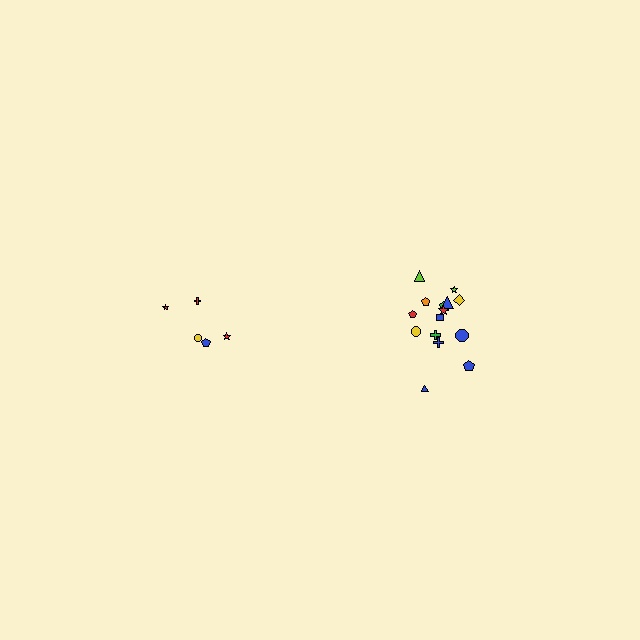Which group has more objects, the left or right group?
The right group.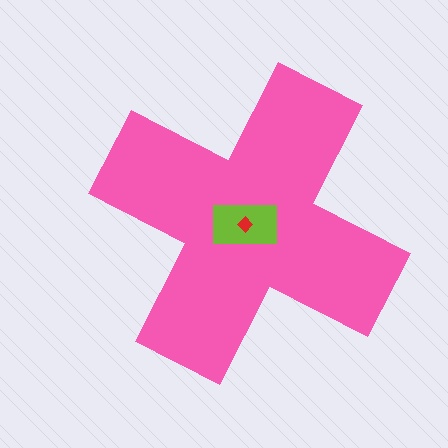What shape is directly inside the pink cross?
The lime rectangle.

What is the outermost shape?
The pink cross.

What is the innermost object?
The red diamond.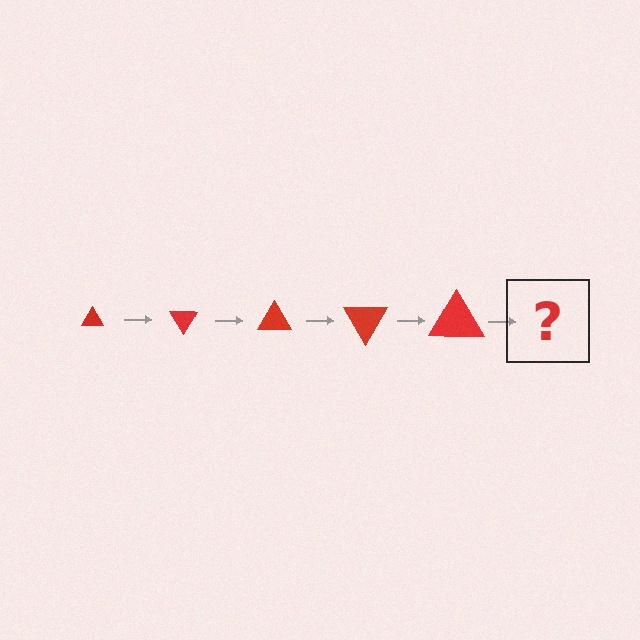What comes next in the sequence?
The next element should be a triangle, larger than the previous one and rotated 300 degrees from the start.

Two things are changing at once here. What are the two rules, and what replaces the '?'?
The two rules are that the triangle grows larger each step and it rotates 60 degrees each step. The '?' should be a triangle, larger than the previous one and rotated 300 degrees from the start.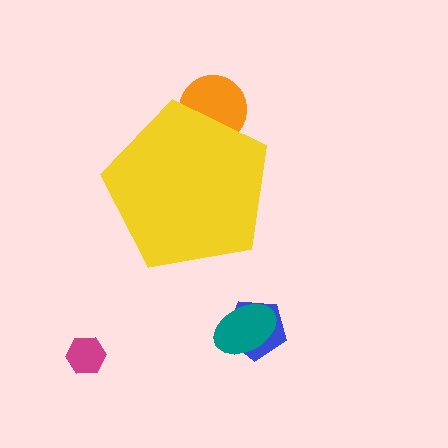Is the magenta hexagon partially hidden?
No, the magenta hexagon is fully visible.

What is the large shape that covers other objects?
A yellow pentagon.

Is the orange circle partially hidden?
Yes, the orange circle is partially hidden behind the yellow pentagon.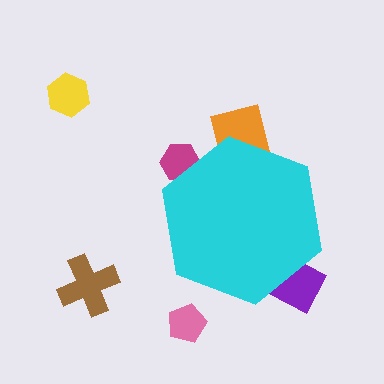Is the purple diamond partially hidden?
Yes, the purple diamond is partially hidden behind the cyan hexagon.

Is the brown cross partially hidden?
No, the brown cross is fully visible.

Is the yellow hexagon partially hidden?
No, the yellow hexagon is fully visible.